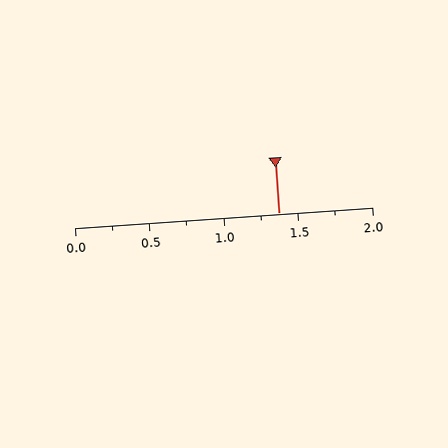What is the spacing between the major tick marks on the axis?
The major ticks are spaced 0.5 apart.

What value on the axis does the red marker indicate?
The marker indicates approximately 1.38.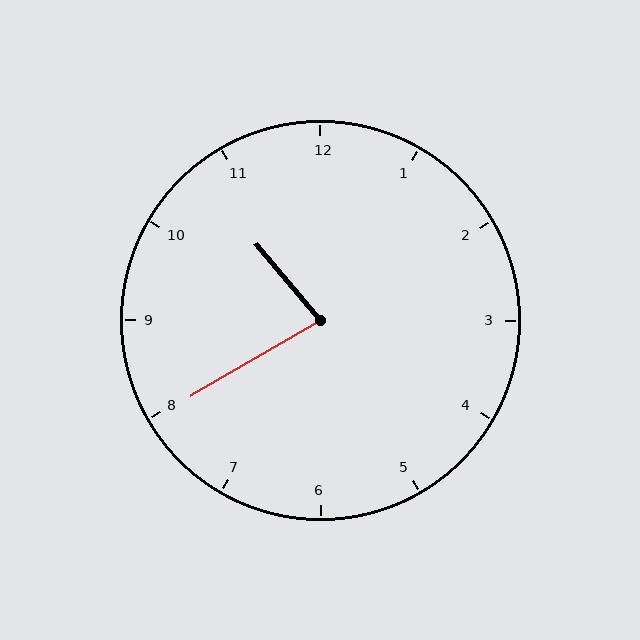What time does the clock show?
10:40.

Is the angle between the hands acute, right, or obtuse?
It is acute.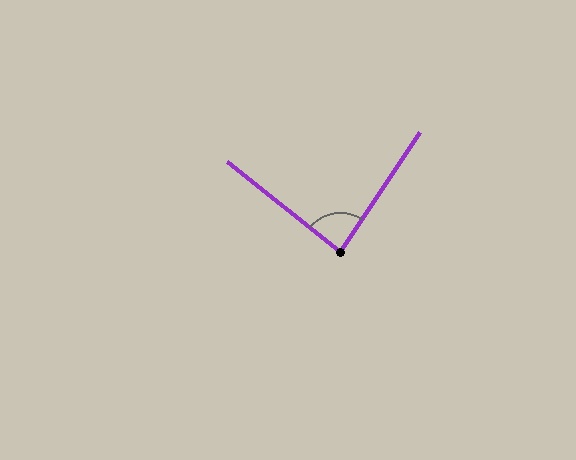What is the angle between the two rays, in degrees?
Approximately 85 degrees.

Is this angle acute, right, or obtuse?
It is acute.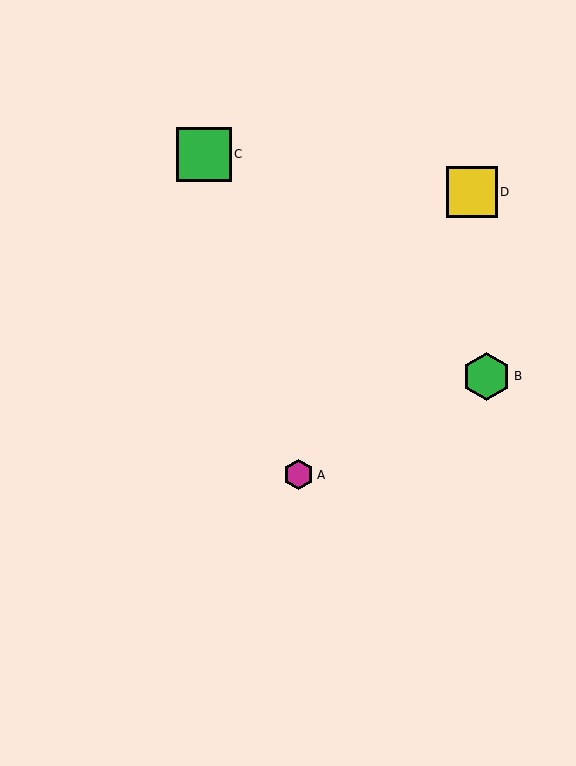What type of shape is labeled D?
Shape D is a yellow square.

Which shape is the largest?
The green square (labeled C) is the largest.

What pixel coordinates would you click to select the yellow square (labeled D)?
Click at (472, 192) to select the yellow square D.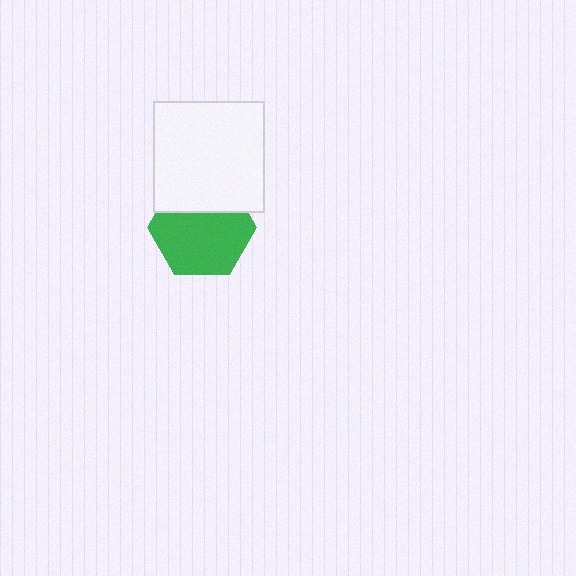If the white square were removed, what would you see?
You would see the complete green hexagon.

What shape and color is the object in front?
The object in front is a white square.